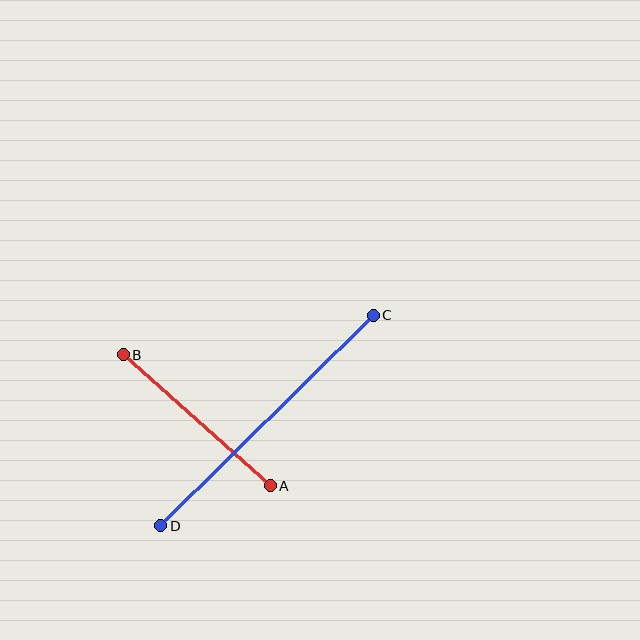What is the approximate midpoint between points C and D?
The midpoint is at approximately (267, 420) pixels.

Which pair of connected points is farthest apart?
Points C and D are farthest apart.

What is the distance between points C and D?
The distance is approximately 299 pixels.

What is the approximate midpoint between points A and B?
The midpoint is at approximately (197, 420) pixels.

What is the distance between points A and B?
The distance is approximately 197 pixels.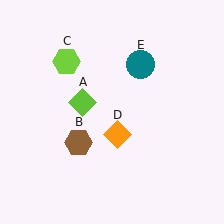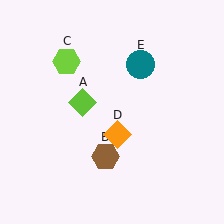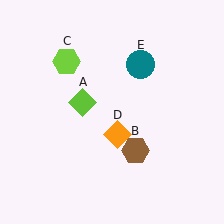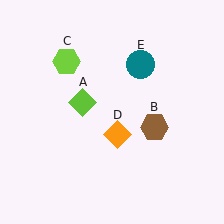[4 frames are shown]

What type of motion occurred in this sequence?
The brown hexagon (object B) rotated counterclockwise around the center of the scene.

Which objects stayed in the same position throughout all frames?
Lime diamond (object A) and lime hexagon (object C) and orange diamond (object D) and teal circle (object E) remained stationary.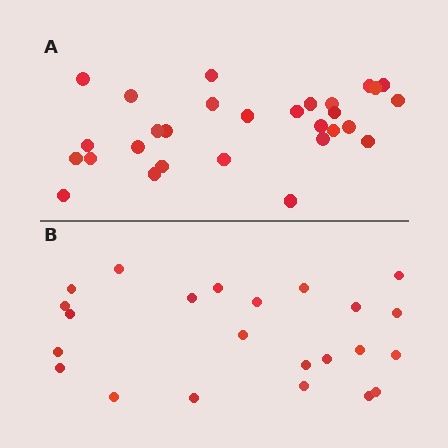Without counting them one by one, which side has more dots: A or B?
Region A (the top region) has more dots.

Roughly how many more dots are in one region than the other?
Region A has about 6 more dots than region B.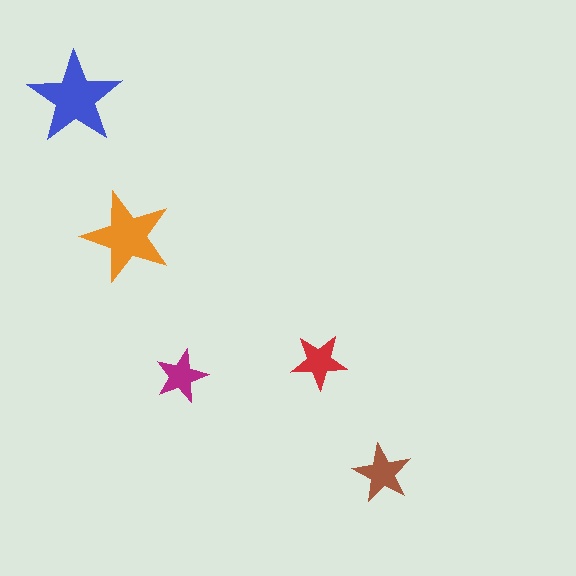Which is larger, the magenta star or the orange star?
The orange one.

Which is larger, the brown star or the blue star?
The blue one.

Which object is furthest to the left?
The blue star is leftmost.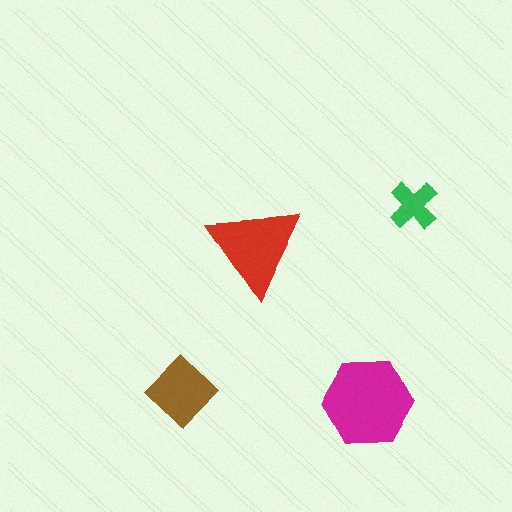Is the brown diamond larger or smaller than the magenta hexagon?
Smaller.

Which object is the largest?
The magenta hexagon.